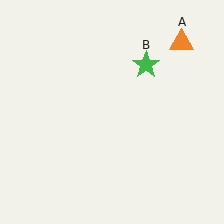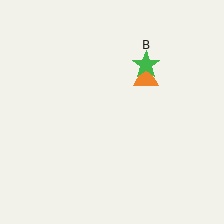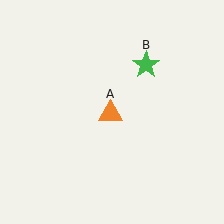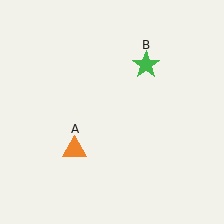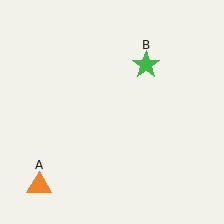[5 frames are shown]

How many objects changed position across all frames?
1 object changed position: orange triangle (object A).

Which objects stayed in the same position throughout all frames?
Green star (object B) remained stationary.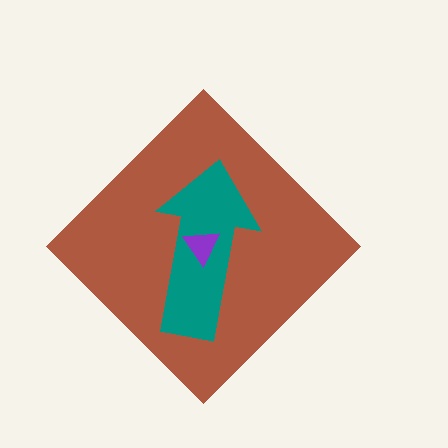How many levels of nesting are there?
3.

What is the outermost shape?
The brown diamond.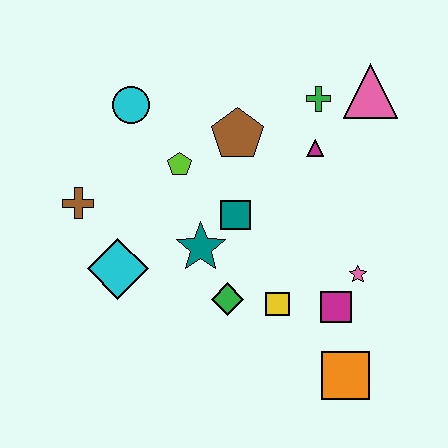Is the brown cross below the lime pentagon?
Yes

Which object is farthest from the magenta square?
The cyan circle is farthest from the magenta square.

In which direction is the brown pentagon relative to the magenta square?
The brown pentagon is above the magenta square.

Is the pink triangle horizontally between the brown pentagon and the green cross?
No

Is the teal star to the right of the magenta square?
No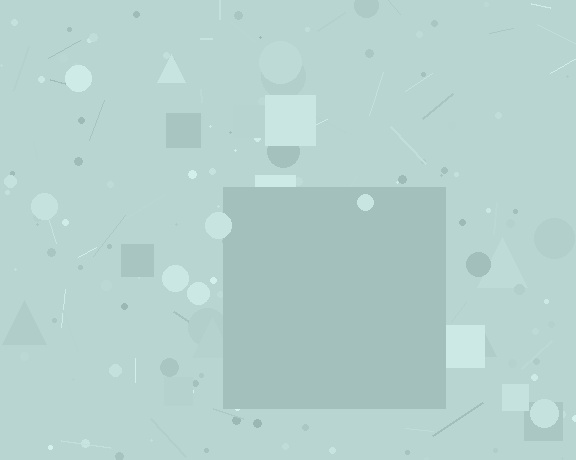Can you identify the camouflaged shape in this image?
The camouflaged shape is a square.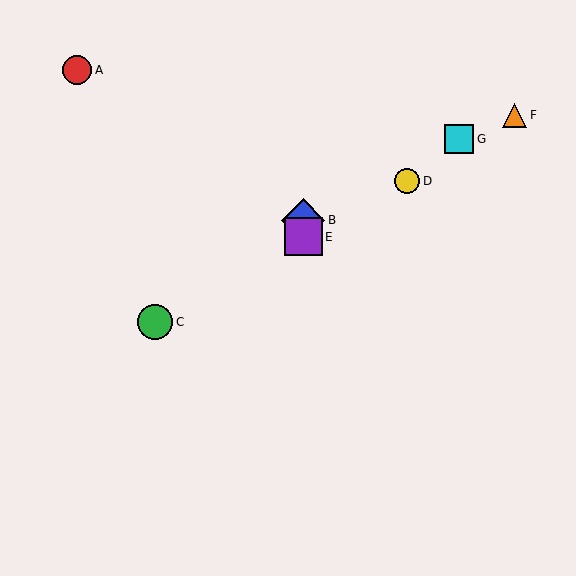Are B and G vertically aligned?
No, B is at x≈303 and G is at x≈459.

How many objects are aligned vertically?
2 objects (B, E) are aligned vertically.